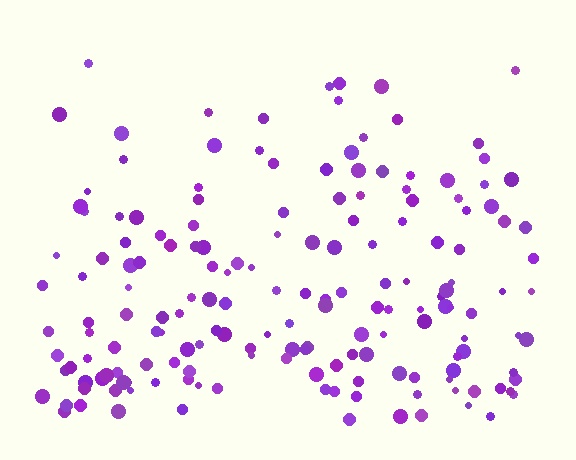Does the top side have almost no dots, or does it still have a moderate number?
Still a moderate number, just noticeably fewer than the bottom.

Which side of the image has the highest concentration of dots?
The bottom.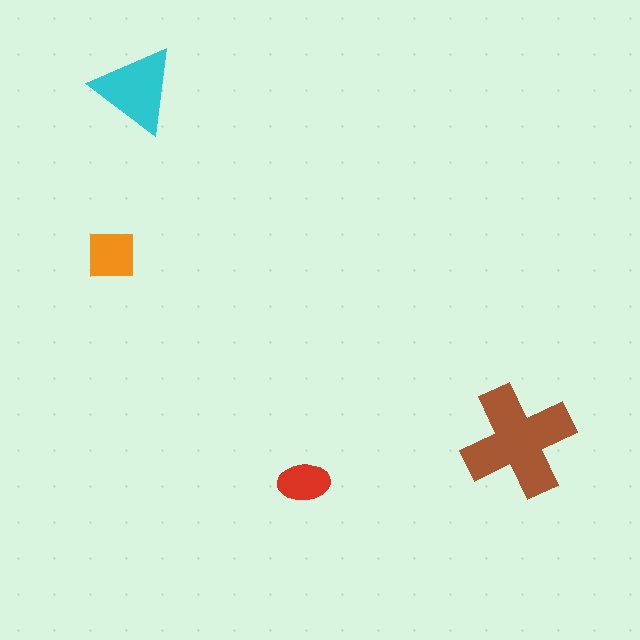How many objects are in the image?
There are 4 objects in the image.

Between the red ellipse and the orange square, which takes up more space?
The orange square.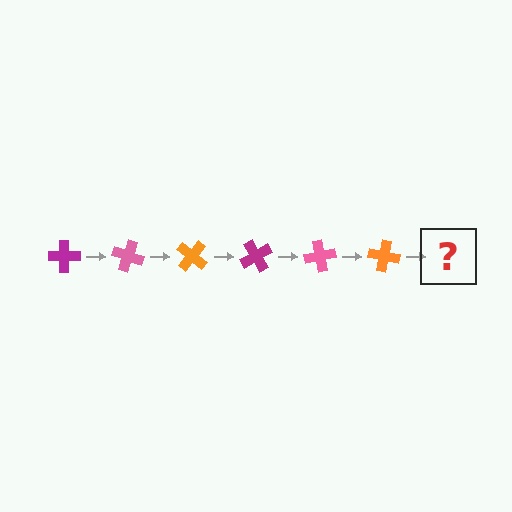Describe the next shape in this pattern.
It should be a magenta cross, rotated 120 degrees from the start.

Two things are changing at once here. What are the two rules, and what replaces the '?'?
The two rules are that it rotates 20 degrees each step and the color cycles through magenta, pink, and orange. The '?' should be a magenta cross, rotated 120 degrees from the start.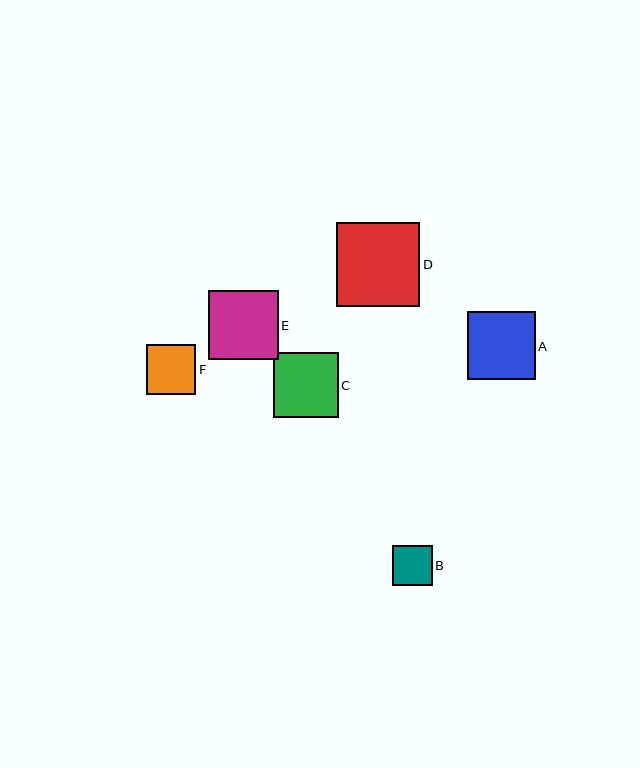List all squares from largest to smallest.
From largest to smallest: D, E, A, C, F, B.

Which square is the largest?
Square D is the largest with a size of approximately 83 pixels.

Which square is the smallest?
Square B is the smallest with a size of approximately 40 pixels.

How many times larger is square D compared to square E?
Square D is approximately 1.2 times the size of square E.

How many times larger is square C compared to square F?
Square C is approximately 1.3 times the size of square F.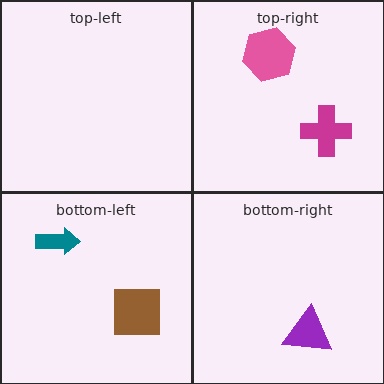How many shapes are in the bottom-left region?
2.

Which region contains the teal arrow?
The bottom-left region.